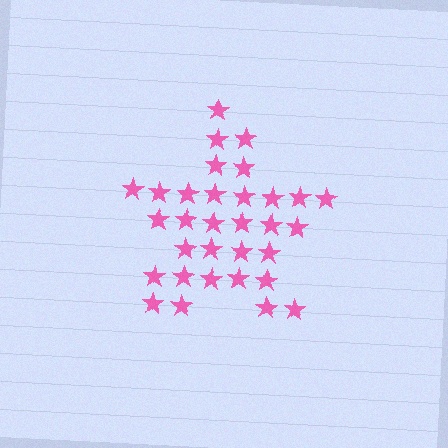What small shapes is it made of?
It is made of small stars.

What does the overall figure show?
The overall figure shows a star.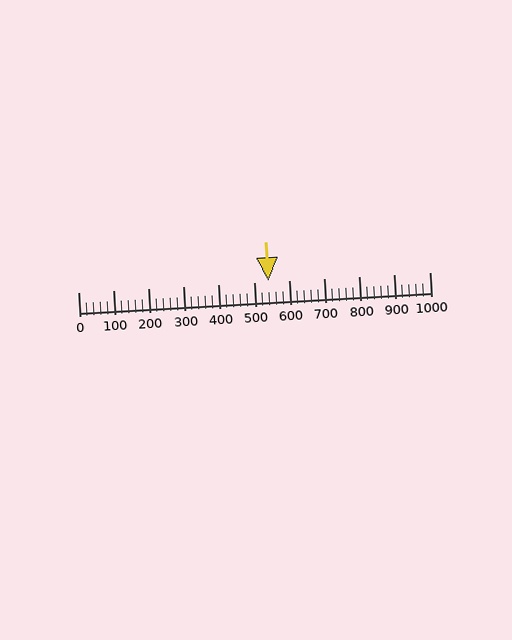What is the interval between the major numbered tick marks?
The major tick marks are spaced 100 units apart.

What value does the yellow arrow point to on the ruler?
The yellow arrow points to approximately 540.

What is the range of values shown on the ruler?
The ruler shows values from 0 to 1000.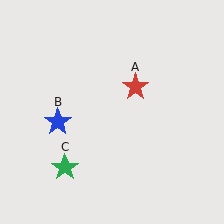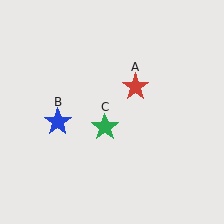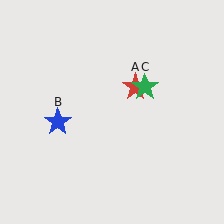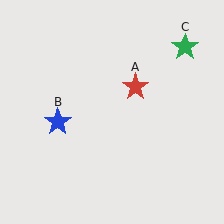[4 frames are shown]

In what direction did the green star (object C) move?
The green star (object C) moved up and to the right.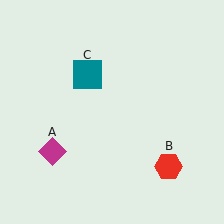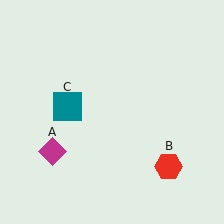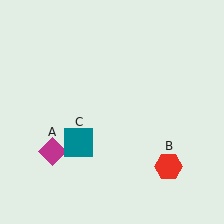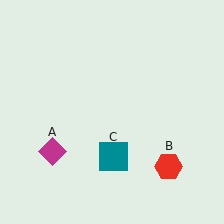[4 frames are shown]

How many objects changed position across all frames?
1 object changed position: teal square (object C).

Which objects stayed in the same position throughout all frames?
Magenta diamond (object A) and red hexagon (object B) remained stationary.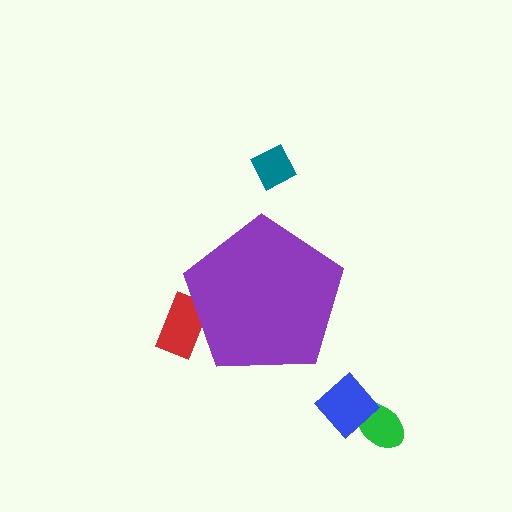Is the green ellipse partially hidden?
No, the green ellipse is fully visible.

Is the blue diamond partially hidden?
No, the blue diamond is fully visible.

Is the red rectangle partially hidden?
Yes, the red rectangle is partially hidden behind the purple pentagon.